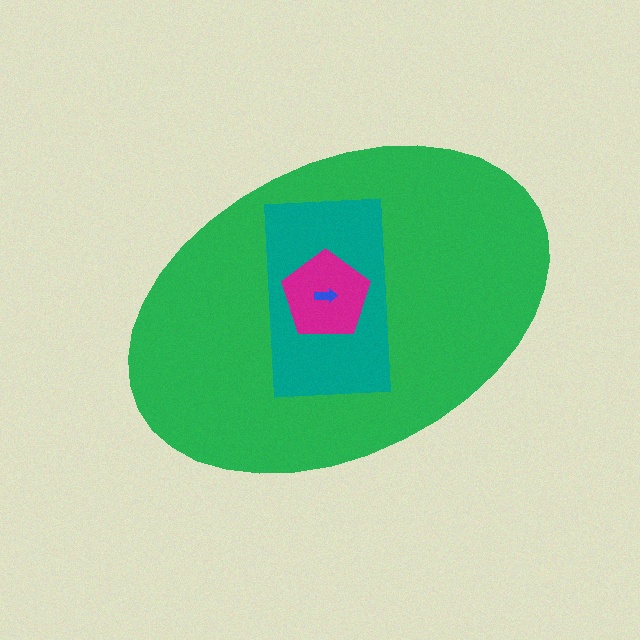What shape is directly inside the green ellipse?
The teal rectangle.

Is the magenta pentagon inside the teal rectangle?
Yes.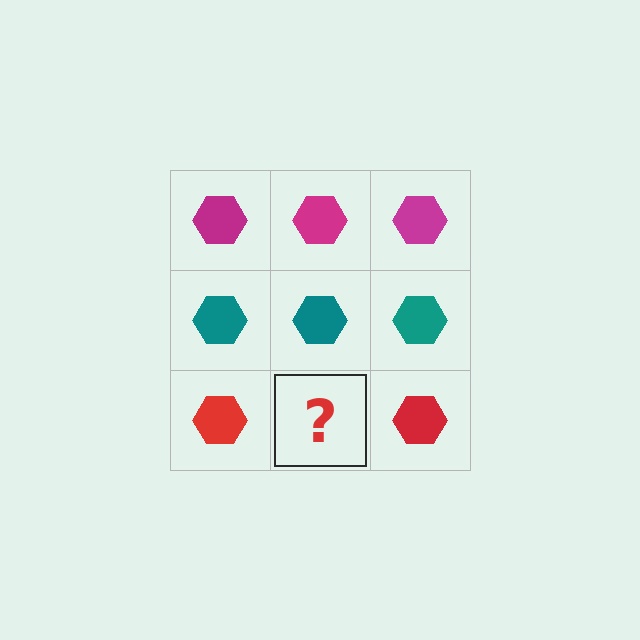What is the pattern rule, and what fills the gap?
The rule is that each row has a consistent color. The gap should be filled with a red hexagon.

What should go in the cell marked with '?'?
The missing cell should contain a red hexagon.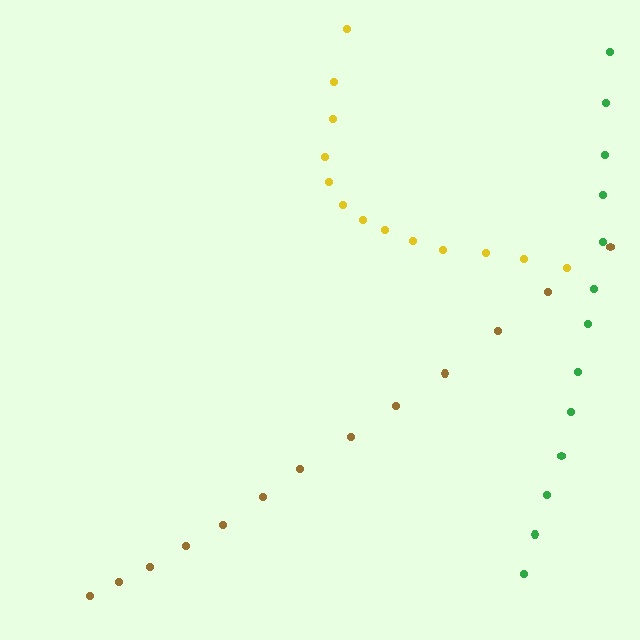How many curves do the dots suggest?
There are 3 distinct paths.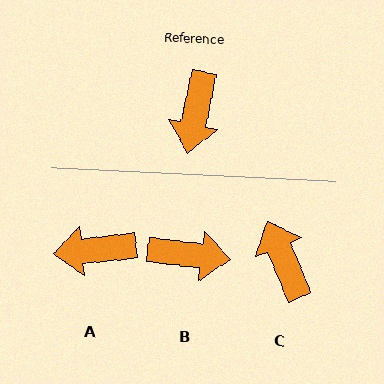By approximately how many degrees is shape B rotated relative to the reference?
Approximately 95 degrees counter-clockwise.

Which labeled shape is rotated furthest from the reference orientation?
C, about 145 degrees away.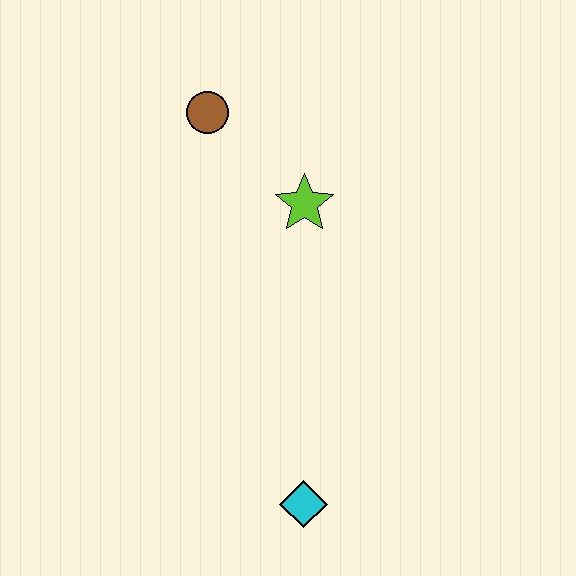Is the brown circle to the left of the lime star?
Yes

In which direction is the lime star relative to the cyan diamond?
The lime star is above the cyan diamond.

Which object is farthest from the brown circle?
The cyan diamond is farthest from the brown circle.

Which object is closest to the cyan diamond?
The lime star is closest to the cyan diamond.